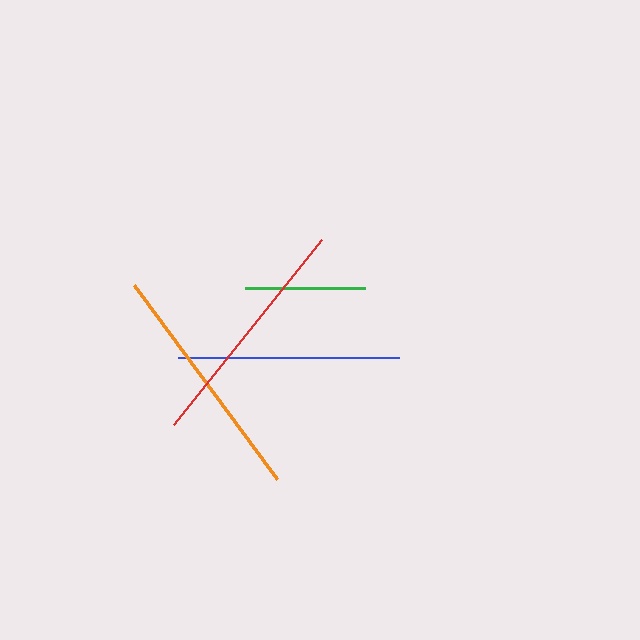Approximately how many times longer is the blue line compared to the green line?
The blue line is approximately 1.8 times the length of the green line.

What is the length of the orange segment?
The orange segment is approximately 241 pixels long.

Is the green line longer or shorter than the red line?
The red line is longer than the green line.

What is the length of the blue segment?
The blue segment is approximately 221 pixels long.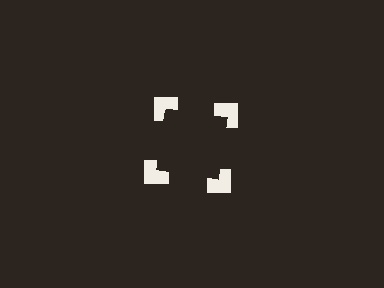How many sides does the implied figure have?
4 sides.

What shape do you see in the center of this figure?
An illusory square — its edges are inferred from the aligned wedge cuts in the notched squares, not physically drawn.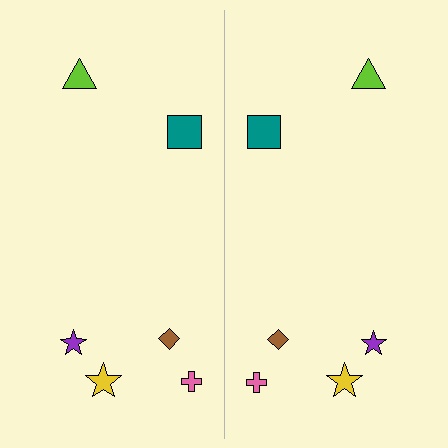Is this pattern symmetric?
Yes, this pattern has bilateral (reflection) symmetry.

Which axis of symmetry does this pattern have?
The pattern has a vertical axis of symmetry running through the center of the image.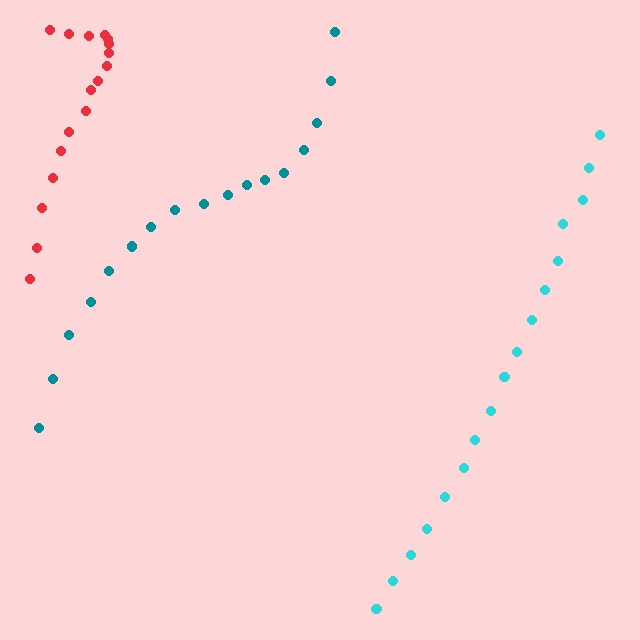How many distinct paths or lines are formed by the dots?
There are 3 distinct paths.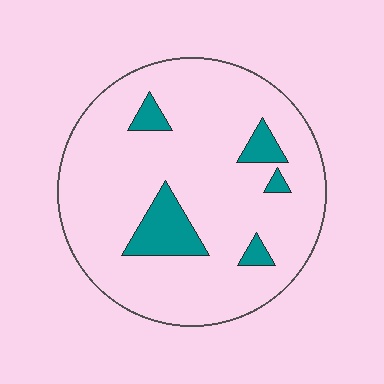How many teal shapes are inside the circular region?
5.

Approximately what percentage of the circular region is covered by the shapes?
Approximately 10%.